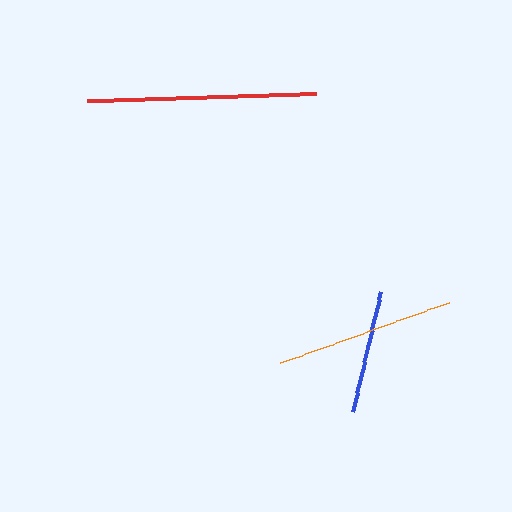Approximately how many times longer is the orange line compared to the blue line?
The orange line is approximately 1.5 times the length of the blue line.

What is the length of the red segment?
The red segment is approximately 230 pixels long.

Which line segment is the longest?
The red line is the longest at approximately 230 pixels.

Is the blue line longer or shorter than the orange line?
The orange line is longer than the blue line.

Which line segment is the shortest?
The blue line is the shortest at approximately 123 pixels.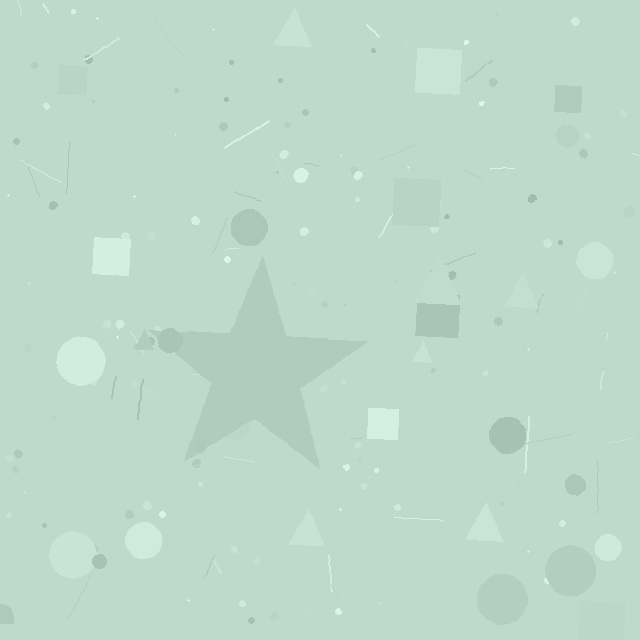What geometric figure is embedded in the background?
A star is embedded in the background.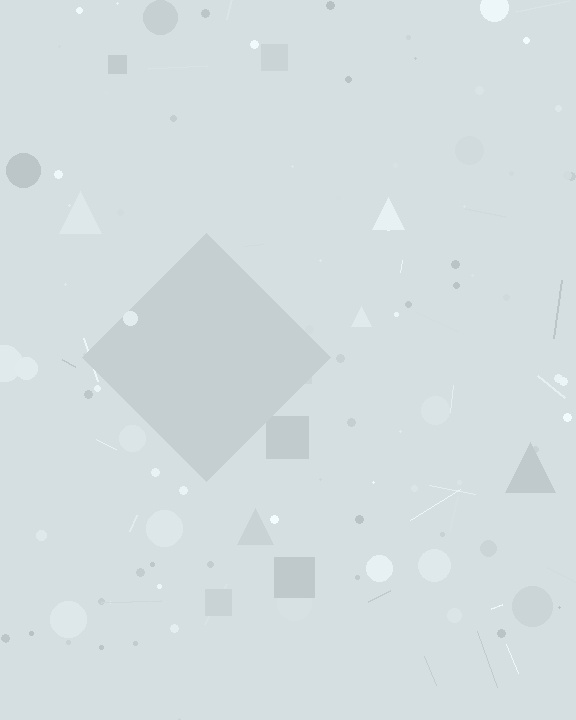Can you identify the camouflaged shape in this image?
The camouflaged shape is a diamond.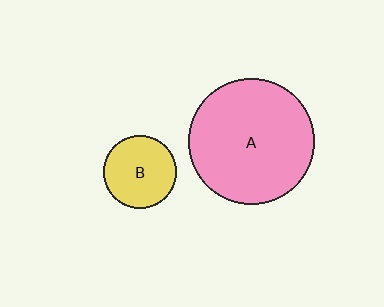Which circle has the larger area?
Circle A (pink).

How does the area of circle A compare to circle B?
Approximately 3.0 times.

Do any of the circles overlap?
No, none of the circles overlap.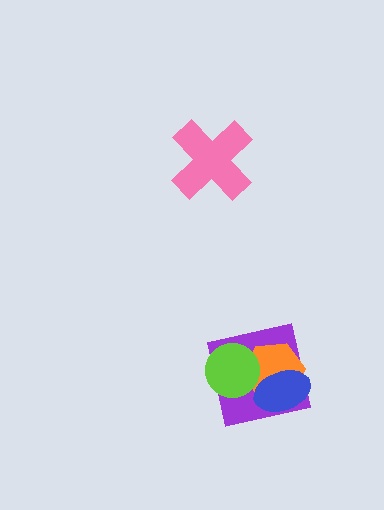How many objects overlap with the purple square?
3 objects overlap with the purple square.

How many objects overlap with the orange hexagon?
3 objects overlap with the orange hexagon.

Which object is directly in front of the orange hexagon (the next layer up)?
The blue ellipse is directly in front of the orange hexagon.